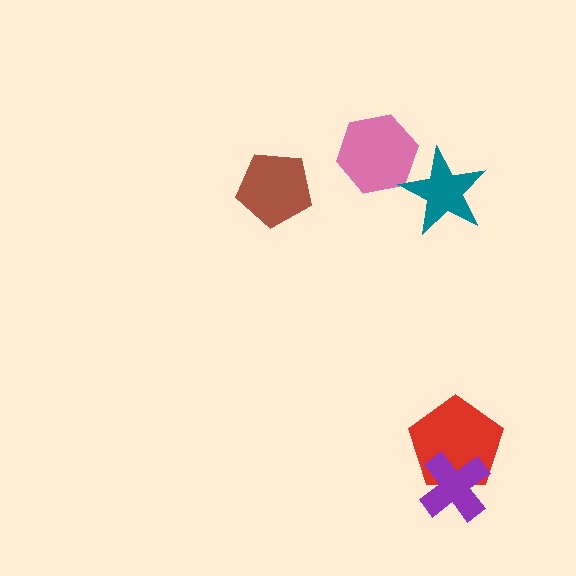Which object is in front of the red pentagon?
The purple cross is in front of the red pentagon.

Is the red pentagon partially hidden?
Yes, it is partially covered by another shape.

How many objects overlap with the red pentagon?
1 object overlaps with the red pentagon.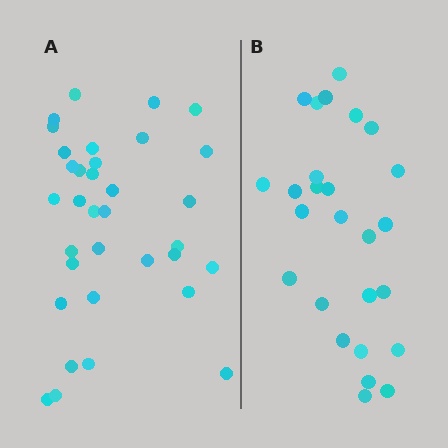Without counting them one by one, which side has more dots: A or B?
Region A (the left region) has more dots.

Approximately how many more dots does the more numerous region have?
Region A has roughly 8 or so more dots than region B.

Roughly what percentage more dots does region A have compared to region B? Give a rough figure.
About 30% more.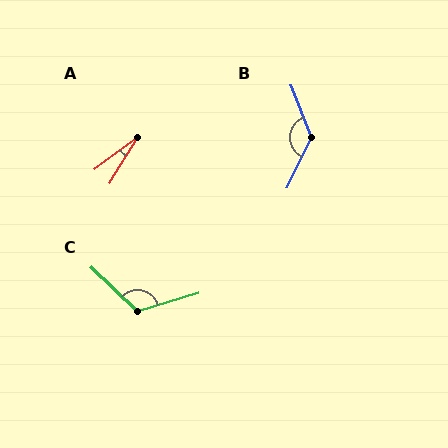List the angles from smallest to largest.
A (21°), C (120°), B (133°).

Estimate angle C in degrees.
Approximately 120 degrees.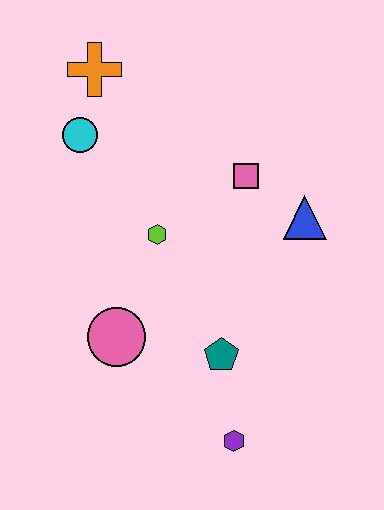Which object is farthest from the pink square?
The purple hexagon is farthest from the pink square.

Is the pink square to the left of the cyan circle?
No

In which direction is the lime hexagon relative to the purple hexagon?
The lime hexagon is above the purple hexagon.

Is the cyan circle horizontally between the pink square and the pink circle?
No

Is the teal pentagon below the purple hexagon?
No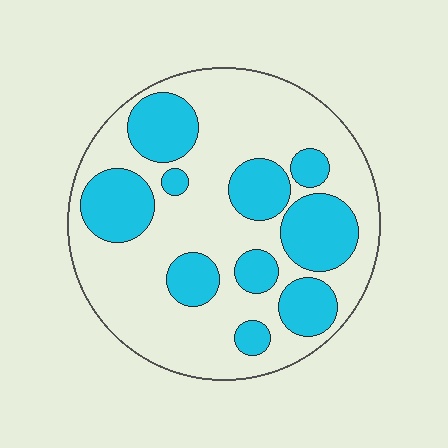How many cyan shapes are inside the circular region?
10.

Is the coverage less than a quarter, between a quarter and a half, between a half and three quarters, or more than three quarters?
Between a quarter and a half.